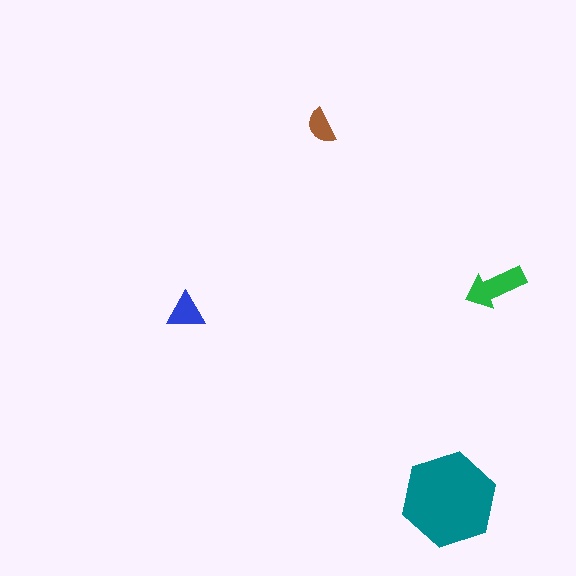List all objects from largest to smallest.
The teal hexagon, the green arrow, the blue triangle, the brown semicircle.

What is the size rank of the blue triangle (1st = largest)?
3rd.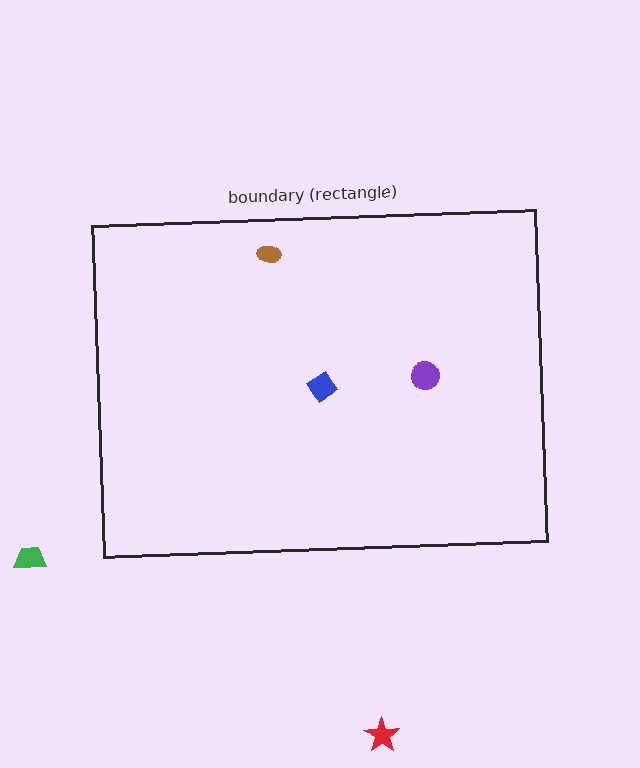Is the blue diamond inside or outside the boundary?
Inside.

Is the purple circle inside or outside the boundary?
Inside.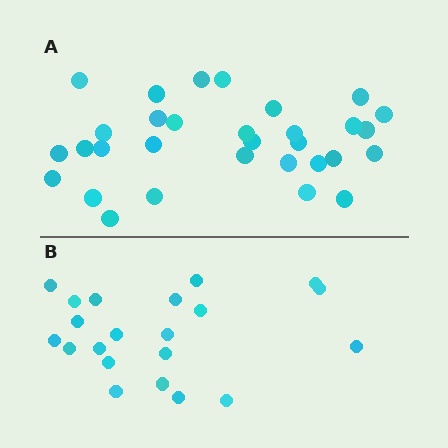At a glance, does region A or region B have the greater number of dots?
Region A (the top region) has more dots.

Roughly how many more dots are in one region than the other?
Region A has roughly 10 or so more dots than region B.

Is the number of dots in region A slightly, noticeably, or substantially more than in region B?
Region A has substantially more. The ratio is roughly 1.5 to 1.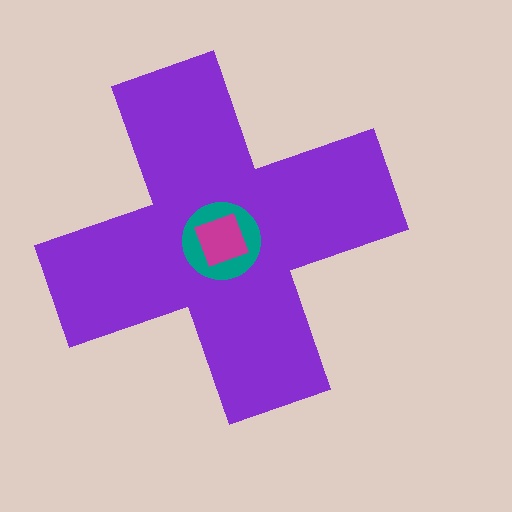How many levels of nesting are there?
3.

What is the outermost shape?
The purple cross.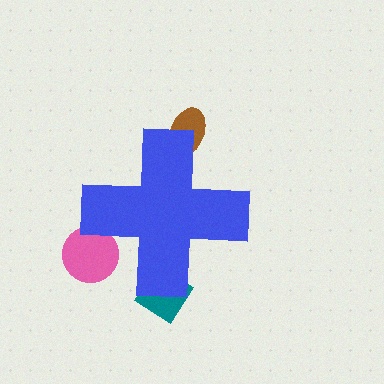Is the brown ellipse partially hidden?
Yes, the brown ellipse is partially hidden behind the blue cross.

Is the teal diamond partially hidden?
Yes, the teal diamond is partially hidden behind the blue cross.